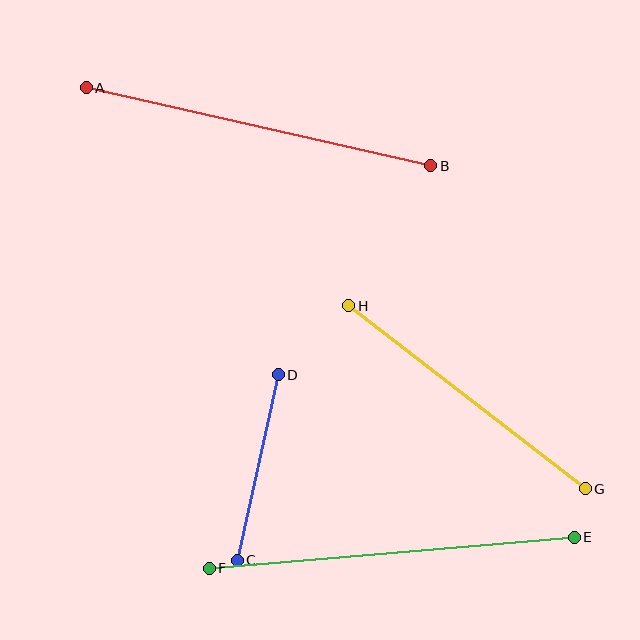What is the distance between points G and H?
The distance is approximately 299 pixels.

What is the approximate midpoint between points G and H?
The midpoint is at approximately (467, 397) pixels.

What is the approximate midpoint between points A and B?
The midpoint is at approximately (259, 127) pixels.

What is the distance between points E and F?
The distance is approximately 366 pixels.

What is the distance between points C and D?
The distance is approximately 190 pixels.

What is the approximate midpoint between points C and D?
The midpoint is at approximately (258, 468) pixels.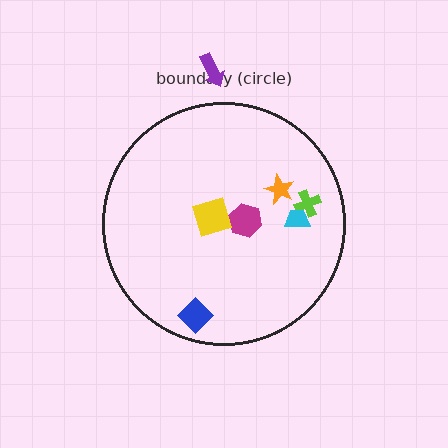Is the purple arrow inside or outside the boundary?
Outside.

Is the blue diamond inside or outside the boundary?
Inside.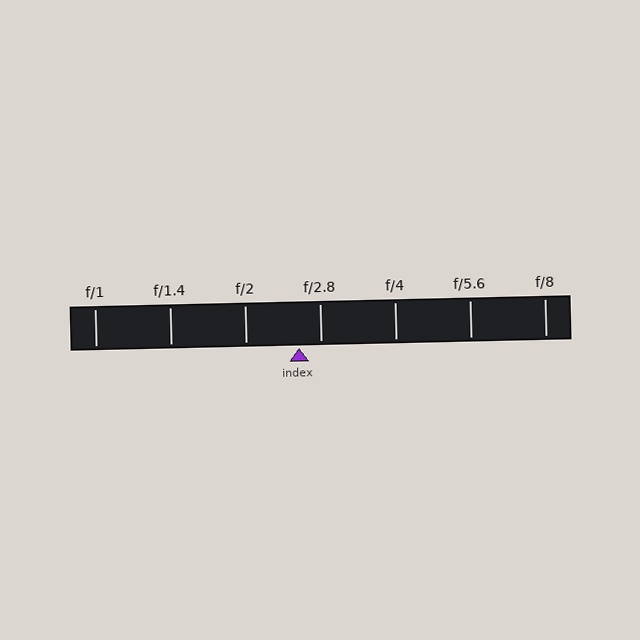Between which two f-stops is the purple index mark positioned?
The index mark is between f/2 and f/2.8.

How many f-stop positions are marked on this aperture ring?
There are 7 f-stop positions marked.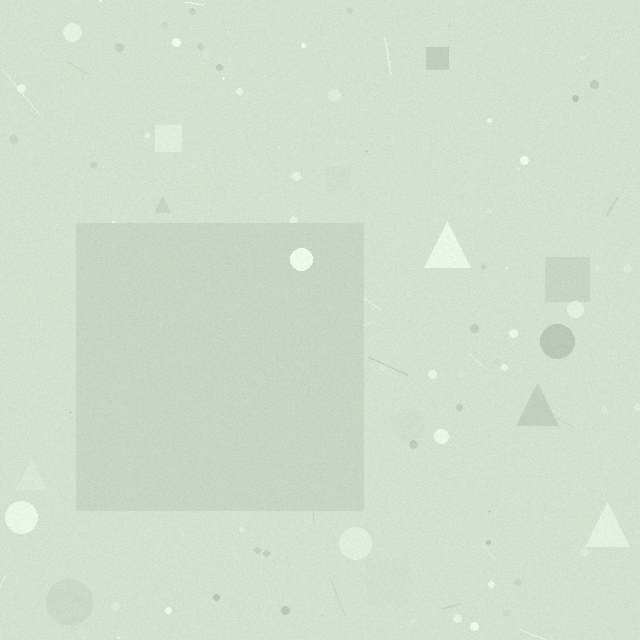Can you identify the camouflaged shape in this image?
The camouflaged shape is a square.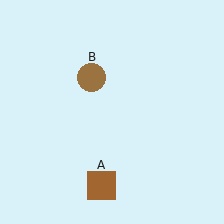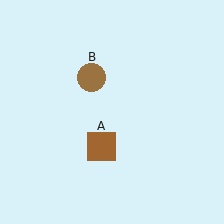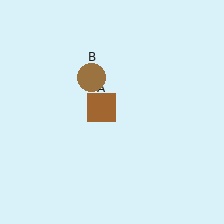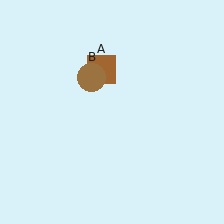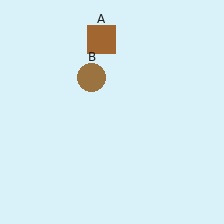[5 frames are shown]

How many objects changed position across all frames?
1 object changed position: brown square (object A).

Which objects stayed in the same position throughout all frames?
Brown circle (object B) remained stationary.